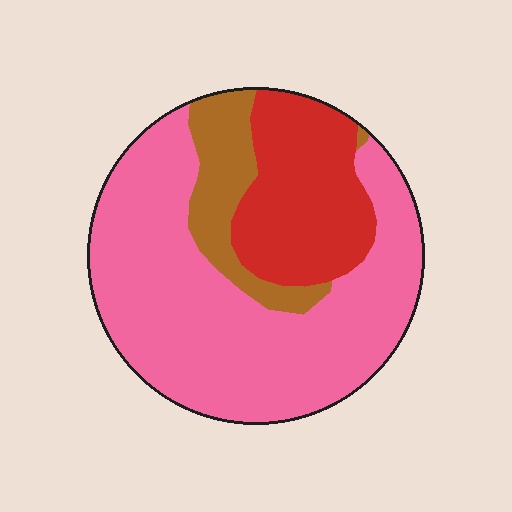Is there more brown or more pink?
Pink.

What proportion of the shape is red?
Red covers around 25% of the shape.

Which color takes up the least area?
Brown, at roughly 15%.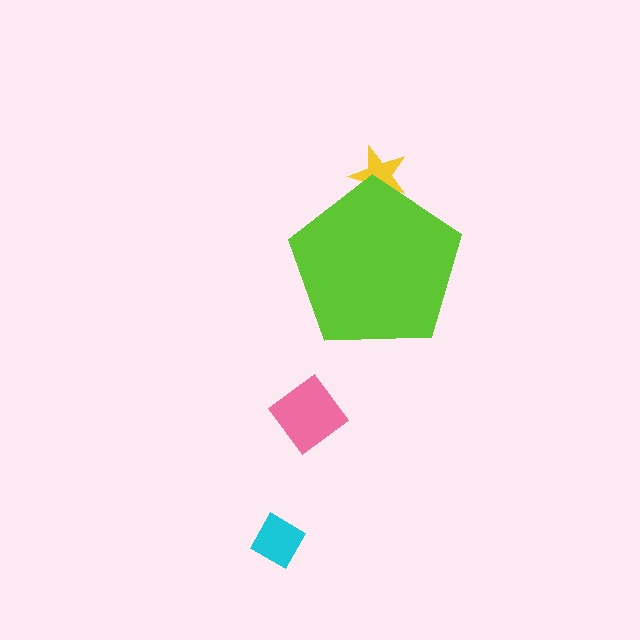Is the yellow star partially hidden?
Yes, the yellow star is partially hidden behind the lime pentagon.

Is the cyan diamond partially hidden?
No, the cyan diamond is fully visible.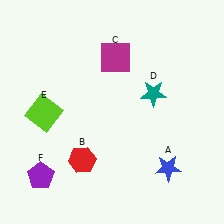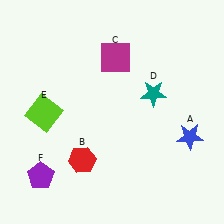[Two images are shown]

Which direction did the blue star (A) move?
The blue star (A) moved up.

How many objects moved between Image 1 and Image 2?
1 object moved between the two images.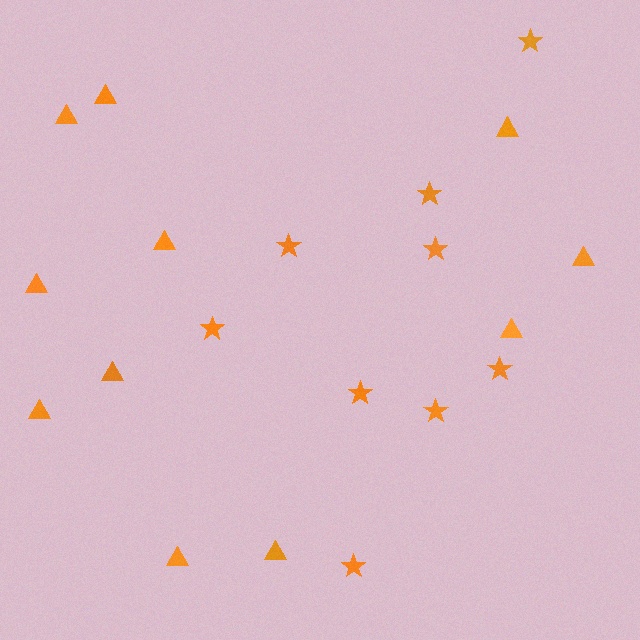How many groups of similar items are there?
There are 2 groups: one group of triangles (11) and one group of stars (9).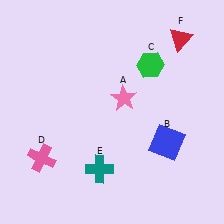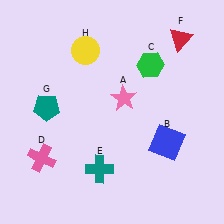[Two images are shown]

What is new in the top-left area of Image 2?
A yellow circle (H) was added in the top-left area of Image 2.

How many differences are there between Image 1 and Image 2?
There are 2 differences between the two images.